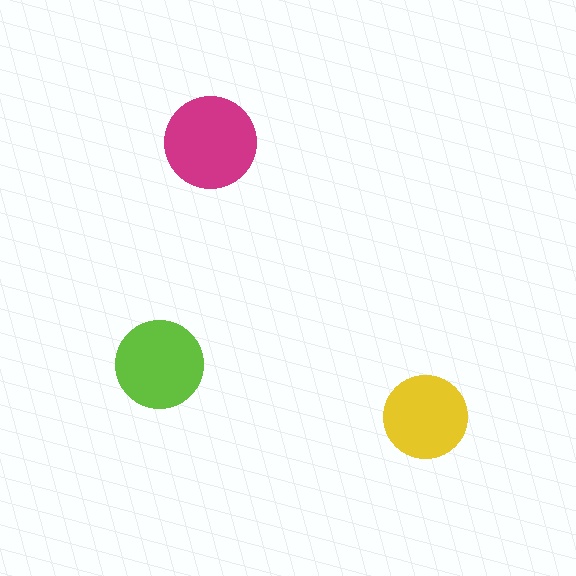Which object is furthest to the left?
The lime circle is leftmost.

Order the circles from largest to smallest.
the magenta one, the lime one, the yellow one.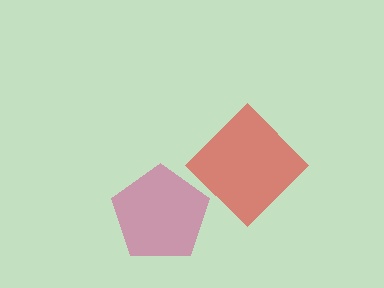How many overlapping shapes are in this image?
There are 2 overlapping shapes in the image.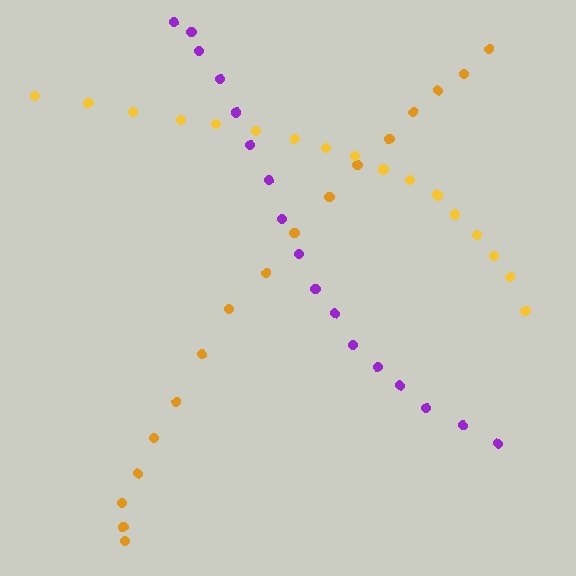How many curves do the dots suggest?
There are 3 distinct paths.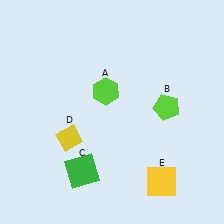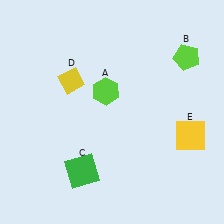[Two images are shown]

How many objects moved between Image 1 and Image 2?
3 objects moved between the two images.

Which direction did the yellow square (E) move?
The yellow square (E) moved up.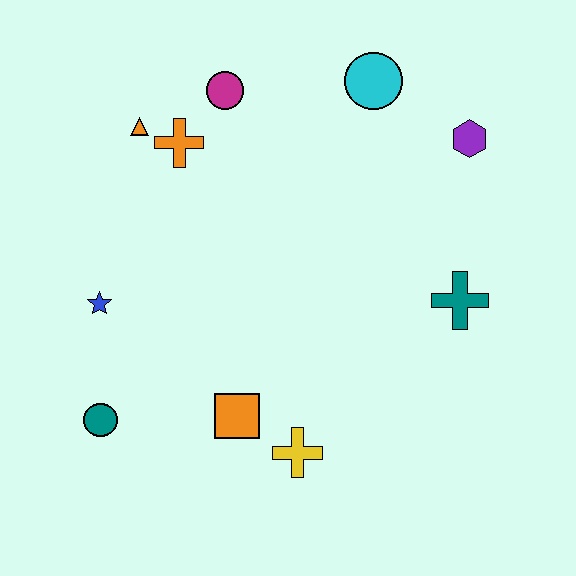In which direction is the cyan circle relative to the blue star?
The cyan circle is to the right of the blue star.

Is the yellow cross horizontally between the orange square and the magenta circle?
No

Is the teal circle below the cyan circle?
Yes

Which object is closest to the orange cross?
The orange triangle is closest to the orange cross.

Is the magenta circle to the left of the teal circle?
No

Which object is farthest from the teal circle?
The purple hexagon is farthest from the teal circle.